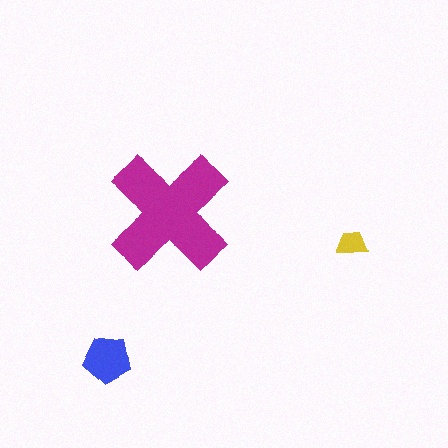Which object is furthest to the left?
The blue pentagon is leftmost.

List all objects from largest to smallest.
The magenta cross, the blue pentagon, the yellow trapezoid.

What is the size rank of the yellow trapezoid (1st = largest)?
3rd.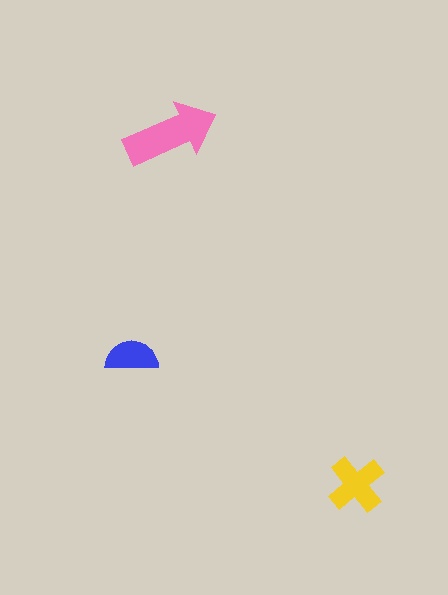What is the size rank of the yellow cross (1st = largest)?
2nd.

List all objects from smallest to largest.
The blue semicircle, the yellow cross, the pink arrow.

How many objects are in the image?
There are 3 objects in the image.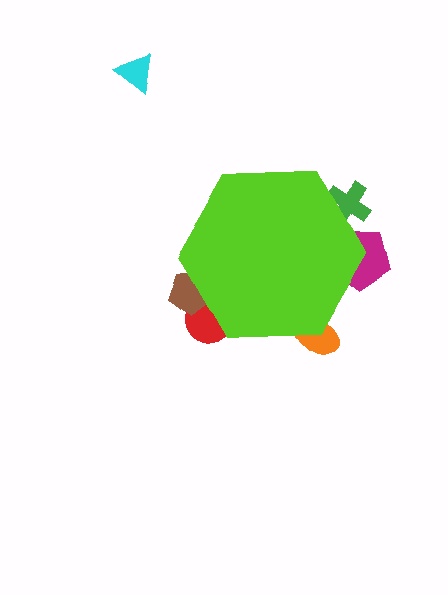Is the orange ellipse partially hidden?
Yes, the orange ellipse is partially hidden behind the lime hexagon.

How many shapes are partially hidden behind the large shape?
5 shapes are partially hidden.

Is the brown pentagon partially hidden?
Yes, the brown pentagon is partially hidden behind the lime hexagon.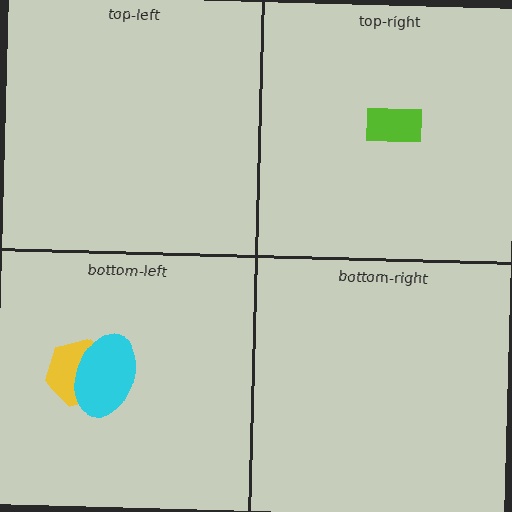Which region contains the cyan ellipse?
The bottom-left region.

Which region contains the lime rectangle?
The top-right region.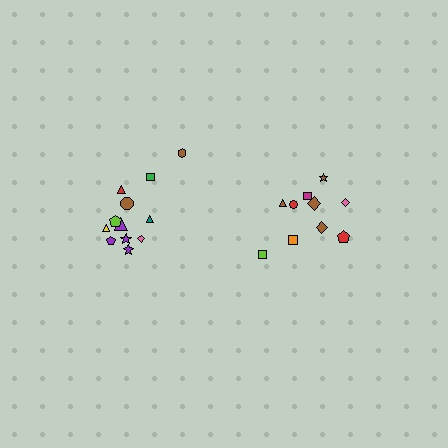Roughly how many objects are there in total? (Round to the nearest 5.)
Roughly 20 objects in total.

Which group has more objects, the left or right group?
The left group.